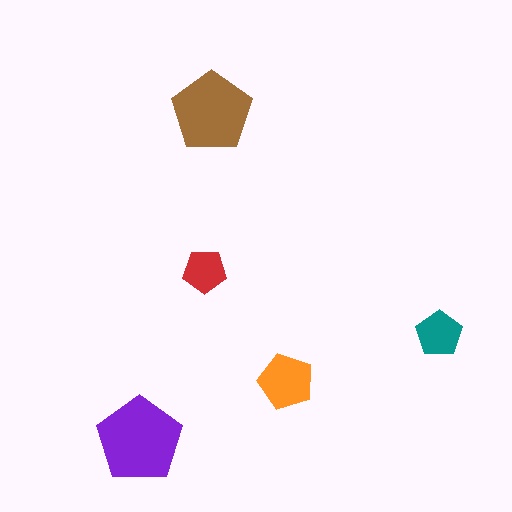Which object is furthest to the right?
The teal pentagon is rightmost.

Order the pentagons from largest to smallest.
the purple one, the brown one, the orange one, the teal one, the red one.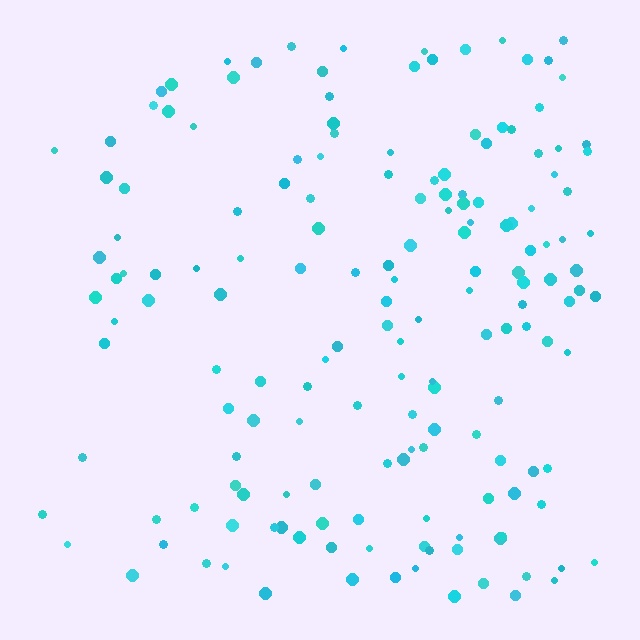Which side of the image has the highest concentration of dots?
The right.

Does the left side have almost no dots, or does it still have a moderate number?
Still a moderate number, just noticeably fewer than the right.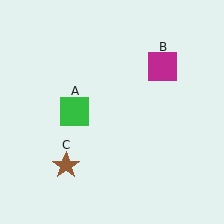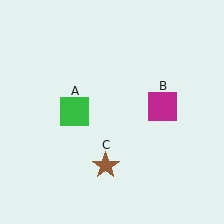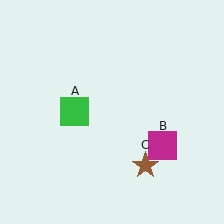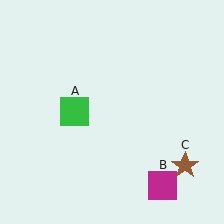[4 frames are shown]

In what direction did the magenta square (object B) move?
The magenta square (object B) moved down.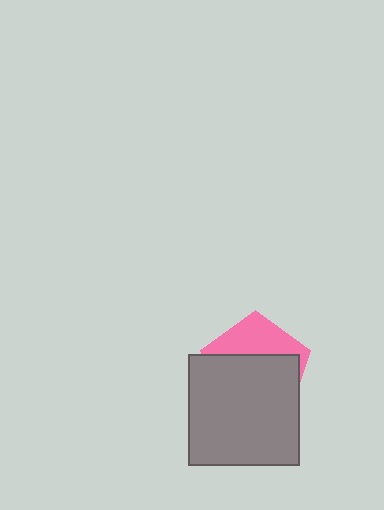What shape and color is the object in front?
The object in front is a gray square.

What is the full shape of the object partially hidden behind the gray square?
The partially hidden object is a pink pentagon.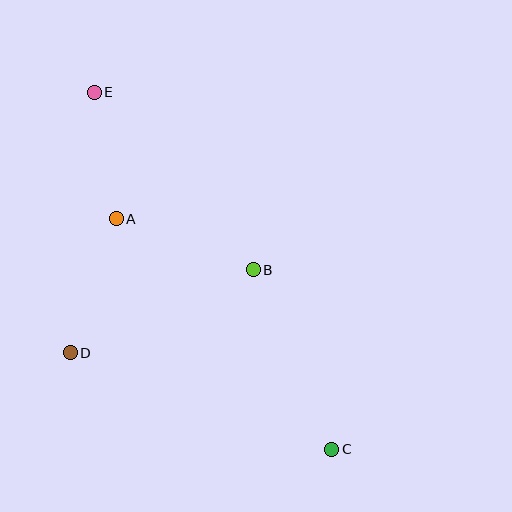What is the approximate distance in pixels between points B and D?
The distance between B and D is approximately 201 pixels.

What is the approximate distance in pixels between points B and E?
The distance between B and E is approximately 238 pixels.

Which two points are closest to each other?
Points A and E are closest to each other.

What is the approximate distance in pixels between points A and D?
The distance between A and D is approximately 142 pixels.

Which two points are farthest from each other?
Points C and E are farthest from each other.